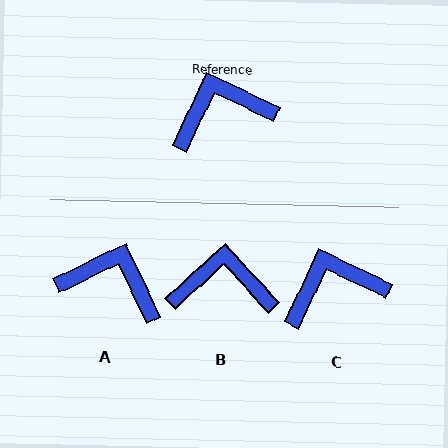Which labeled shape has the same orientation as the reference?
C.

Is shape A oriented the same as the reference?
No, it is off by about 39 degrees.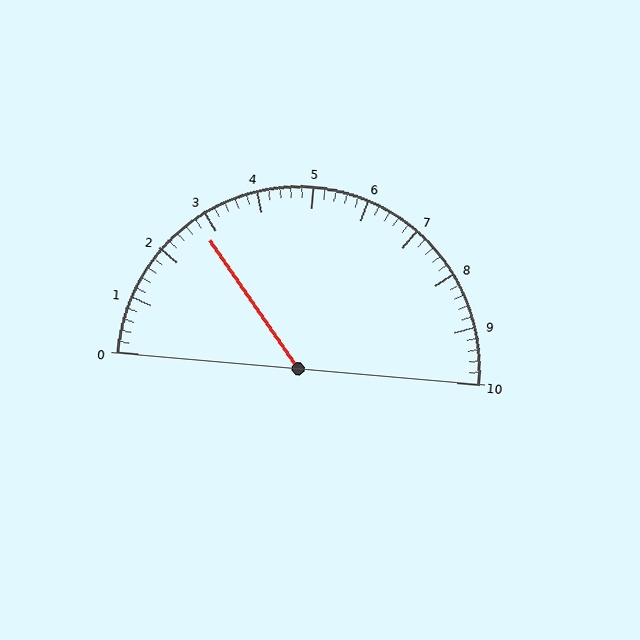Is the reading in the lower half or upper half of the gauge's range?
The reading is in the lower half of the range (0 to 10).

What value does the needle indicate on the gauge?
The needle indicates approximately 2.8.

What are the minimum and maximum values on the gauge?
The gauge ranges from 0 to 10.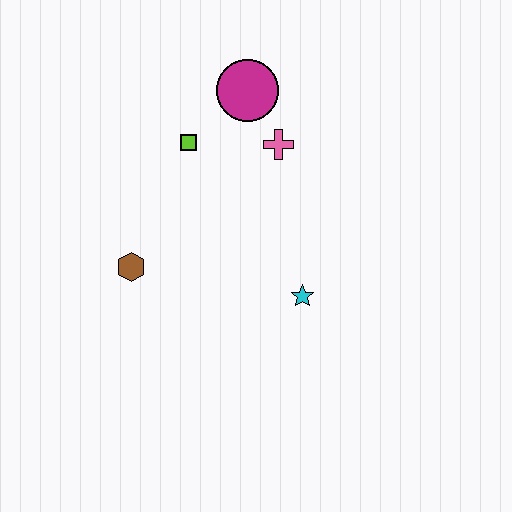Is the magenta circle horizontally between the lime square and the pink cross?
Yes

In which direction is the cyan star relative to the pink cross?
The cyan star is below the pink cross.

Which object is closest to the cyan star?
The pink cross is closest to the cyan star.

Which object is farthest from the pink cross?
The brown hexagon is farthest from the pink cross.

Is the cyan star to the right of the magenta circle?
Yes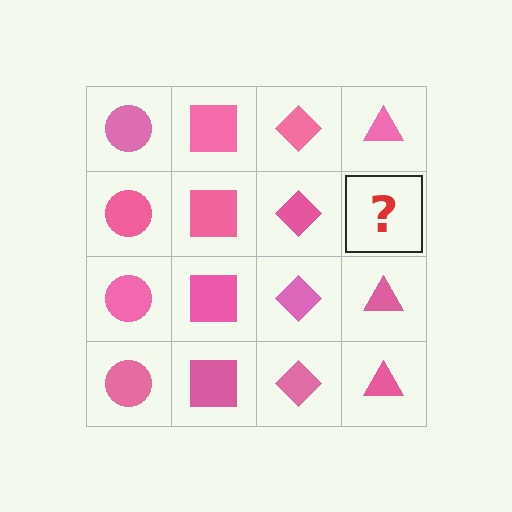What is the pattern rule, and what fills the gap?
The rule is that each column has a consistent shape. The gap should be filled with a pink triangle.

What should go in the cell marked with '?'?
The missing cell should contain a pink triangle.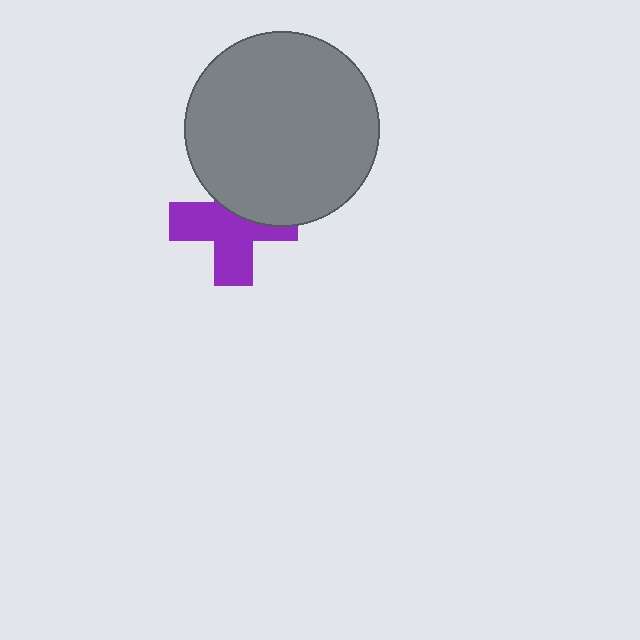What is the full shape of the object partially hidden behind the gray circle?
The partially hidden object is a purple cross.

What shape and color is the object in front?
The object in front is a gray circle.